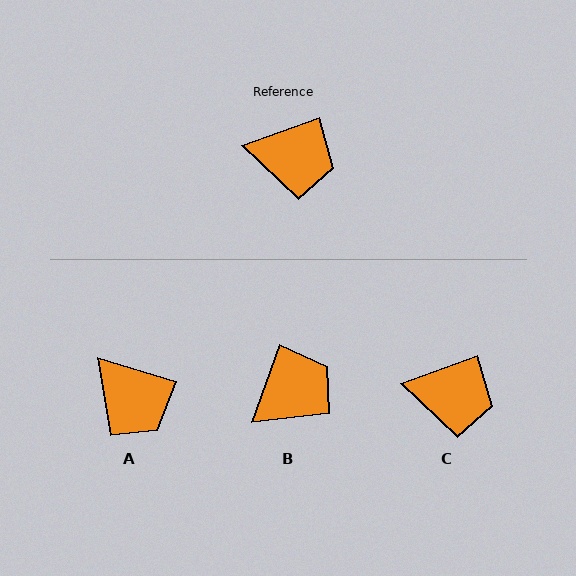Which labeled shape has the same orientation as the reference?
C.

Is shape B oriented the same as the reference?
No, it is off by about 50 degrees.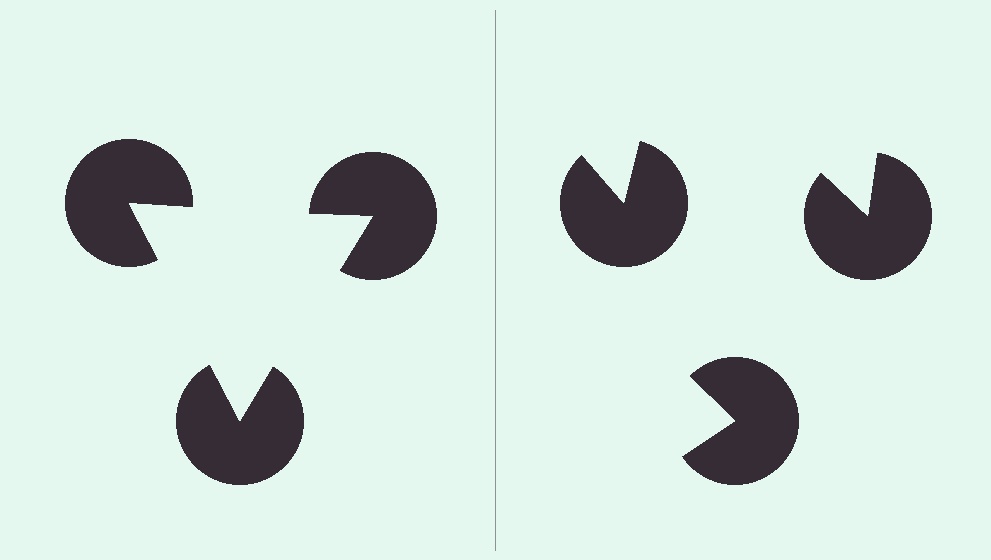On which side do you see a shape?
An illusory triangle appears on the left side. On the right side the wedge cuts are rotated, so no coherent shape forms.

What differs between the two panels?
The pac-man discs are positioned identically on both sides; only the wedge orientations differ. On the left they align to a triangle; on the right they are misaligned.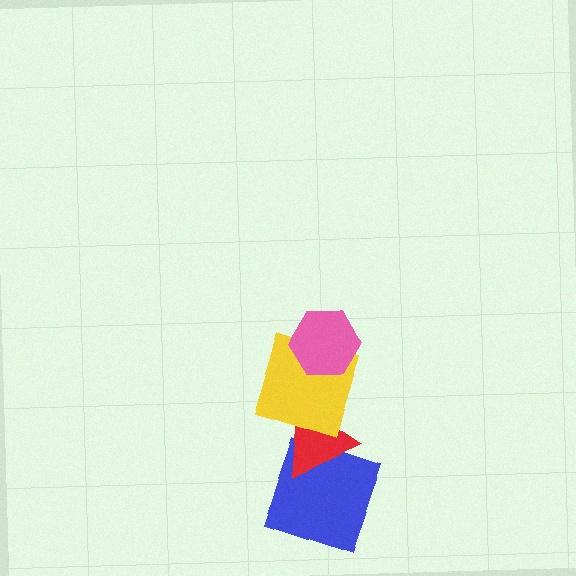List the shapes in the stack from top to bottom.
From top to bottom: the pink hexagon, the yellow square, the red triangle, the blue square.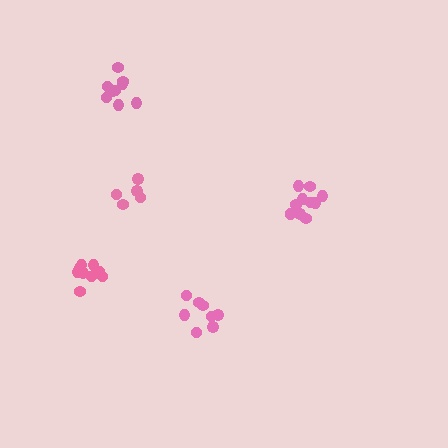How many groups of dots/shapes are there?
There are 5 groups.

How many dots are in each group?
Group 1: 9 dots, Group 2: 8 dots, Group 3: 9 dots, Group 4: 11 dots, Group 5: 5 dots (42 total).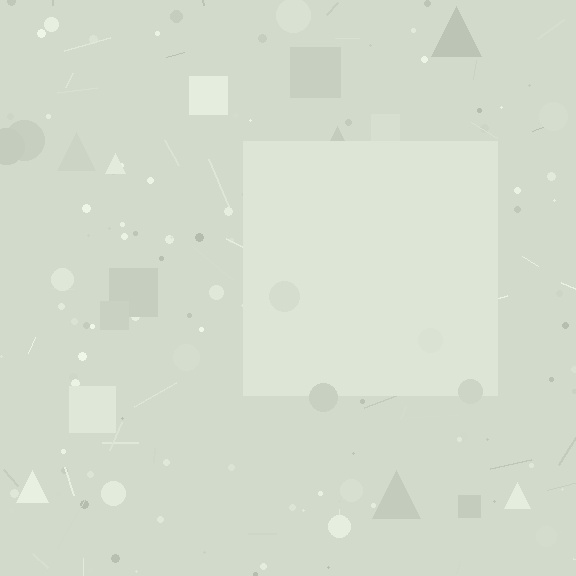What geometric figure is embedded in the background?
A square is embedded in the background.